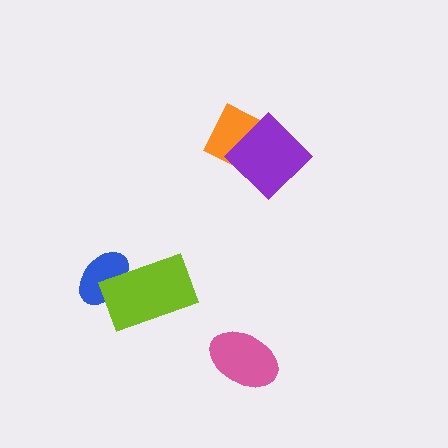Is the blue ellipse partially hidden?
Yes, it is partially covered by another shape.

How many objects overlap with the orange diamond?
1 object overlaps with the orange diamond.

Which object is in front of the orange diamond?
The purple diamond is in front of the orange diamond.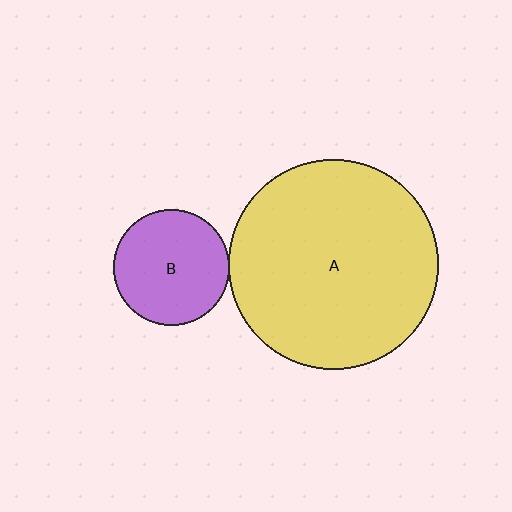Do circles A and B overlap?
Yes.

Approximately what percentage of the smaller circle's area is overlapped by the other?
Approximately 5%.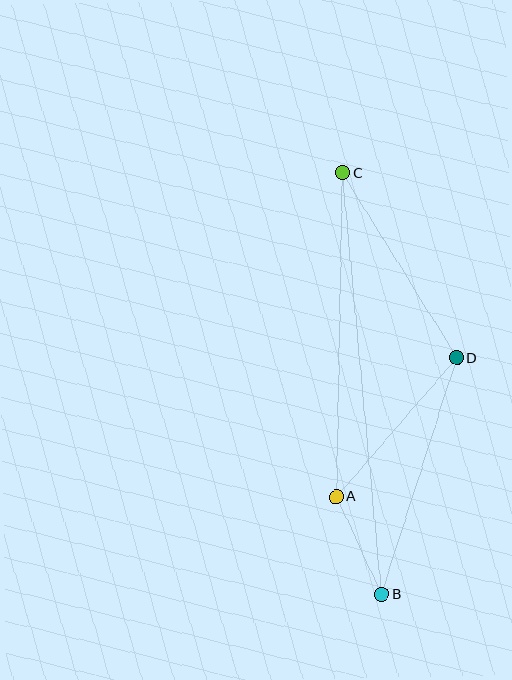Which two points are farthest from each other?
Points B and C are farthest from each other.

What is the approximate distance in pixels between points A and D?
The distance between A and D is approximately 184 pixels.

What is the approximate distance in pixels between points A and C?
The distance between A and C is approximately 324 pixels.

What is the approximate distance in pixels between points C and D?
The distance between C and D is approximately 217 pixels.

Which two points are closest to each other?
Points A and B are closest to each other.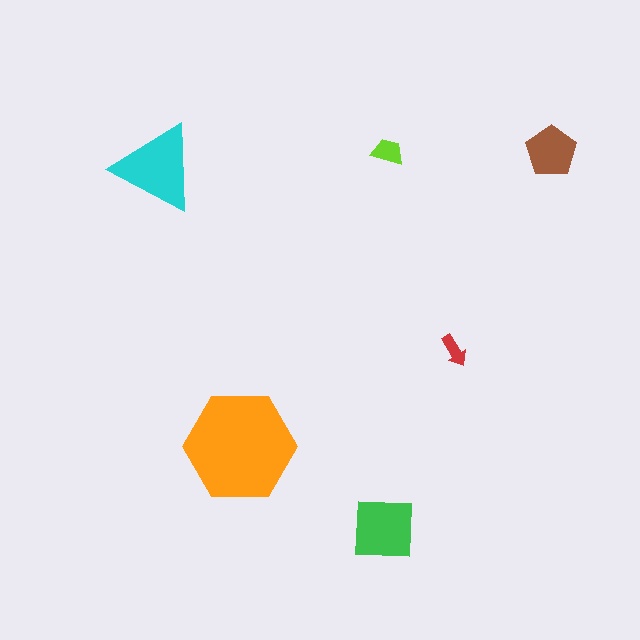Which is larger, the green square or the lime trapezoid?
The green square.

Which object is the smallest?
The red arrow.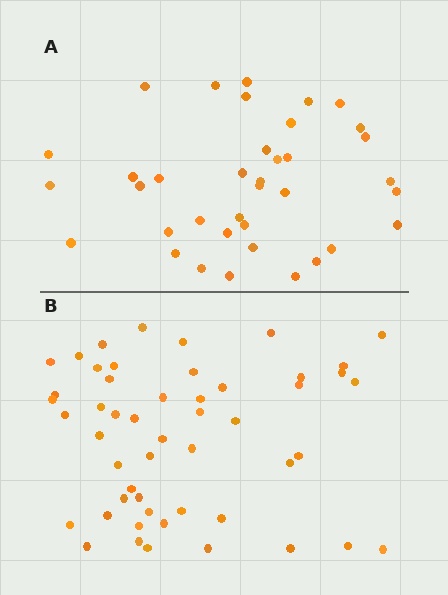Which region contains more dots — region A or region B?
Region B (the bottom region) has more dots.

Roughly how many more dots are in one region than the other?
Region B has approximately 15 more dots than region A.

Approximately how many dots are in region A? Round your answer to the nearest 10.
About 40 dots. (The exact count is 37, which rounds to 40.)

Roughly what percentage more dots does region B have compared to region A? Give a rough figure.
About 40% more.